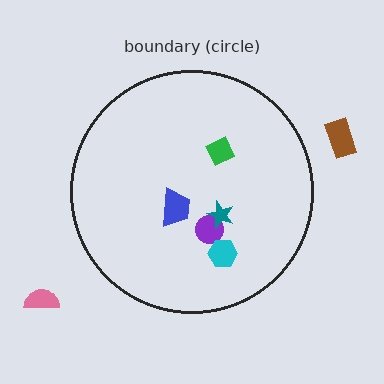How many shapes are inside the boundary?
5 inside, 2 outside.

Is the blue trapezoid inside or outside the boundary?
Inside.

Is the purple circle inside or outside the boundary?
Inside.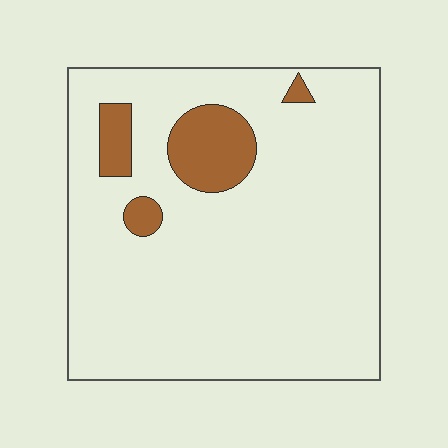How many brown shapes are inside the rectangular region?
4.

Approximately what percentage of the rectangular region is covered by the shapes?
Approximately 10%.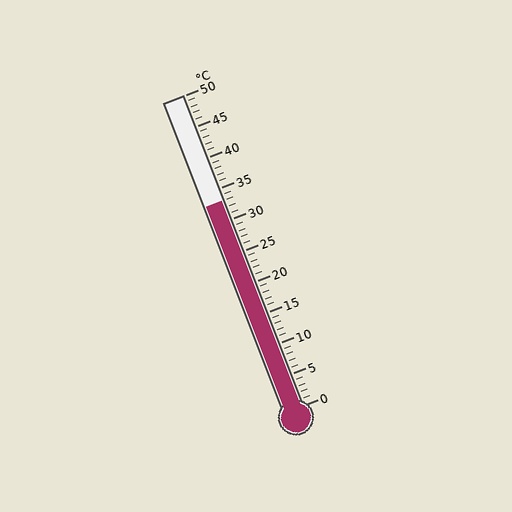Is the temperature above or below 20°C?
The temperature is above 20°C.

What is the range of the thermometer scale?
The thermometer scale ranges from 0°C to 50°C.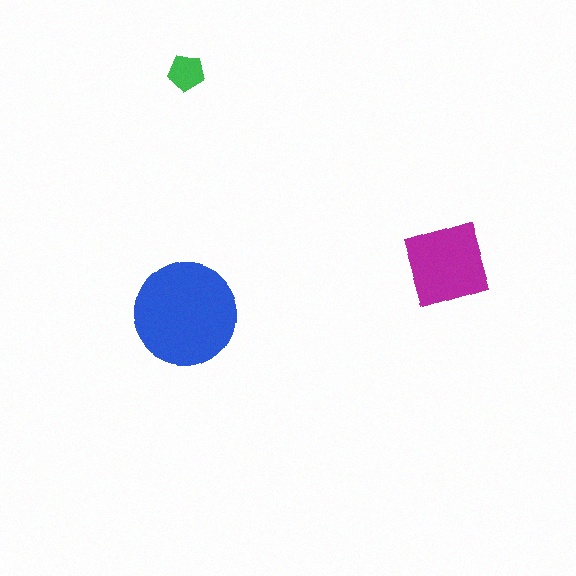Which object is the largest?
The blue circle.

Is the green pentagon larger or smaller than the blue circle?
Smaller.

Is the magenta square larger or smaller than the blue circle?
Smaller.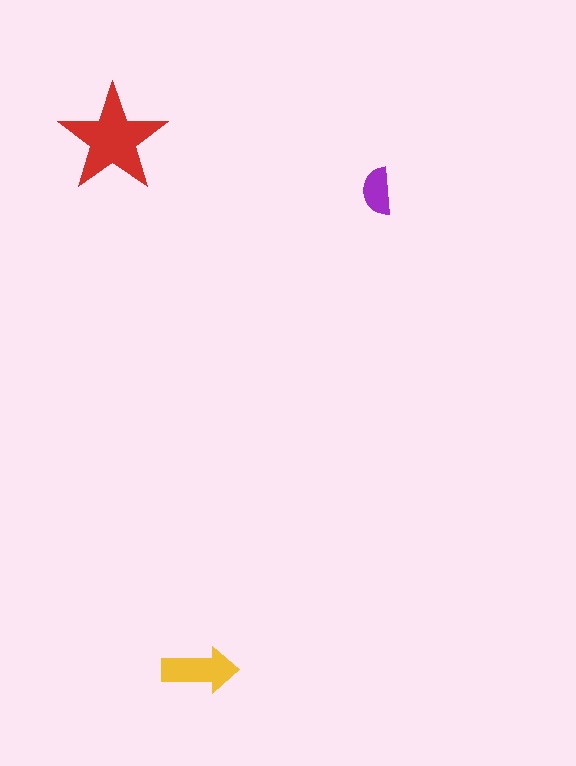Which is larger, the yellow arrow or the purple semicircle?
The yellow arrow.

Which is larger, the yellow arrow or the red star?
The red star.